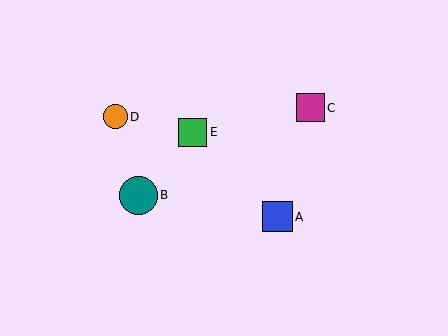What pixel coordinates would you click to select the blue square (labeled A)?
Click at (277, 217) to select the blue square A.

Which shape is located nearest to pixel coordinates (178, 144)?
The green square (labeled E) at (193, 132) is nearest to that location.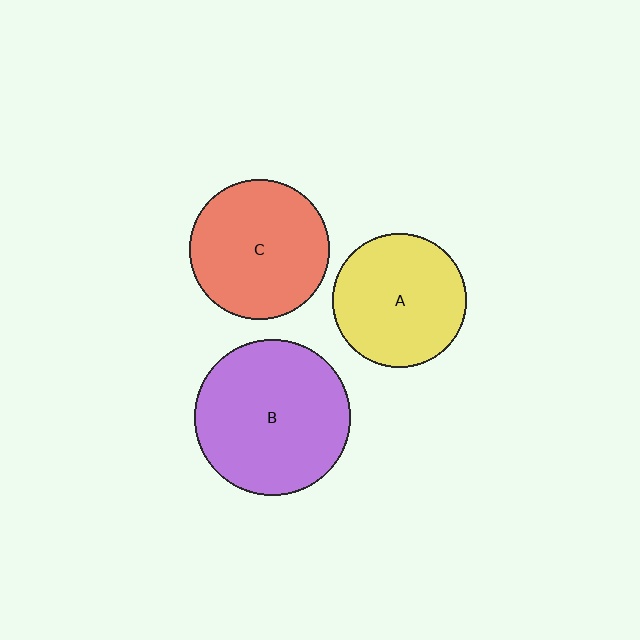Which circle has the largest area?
Circle B (purple).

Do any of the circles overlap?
No, none of the circles overlap.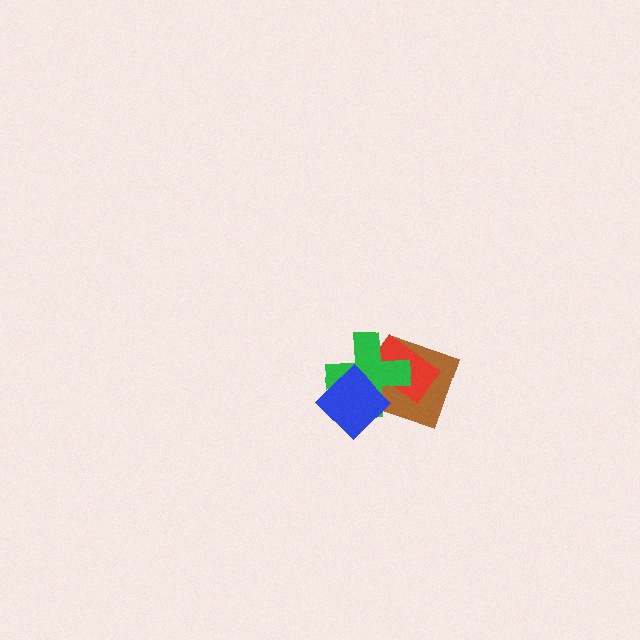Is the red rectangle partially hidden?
Yes, it is partially covered by another shape.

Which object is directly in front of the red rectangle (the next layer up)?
The green cross is directly in front of the red rectangle.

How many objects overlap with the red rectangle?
3 objects overlap with the red rectangle.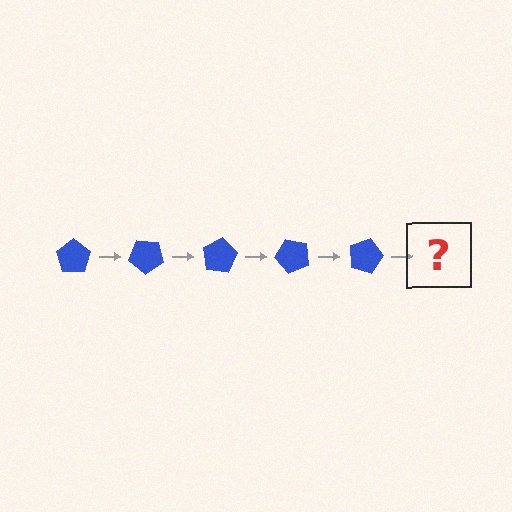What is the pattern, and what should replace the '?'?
The pattern is that the pentagon rotates 40 degrees each step. The '?' should be a blue pentagon rotated 200 degrees.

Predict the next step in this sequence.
The next step is a blue pentagon rotated 200 degrees.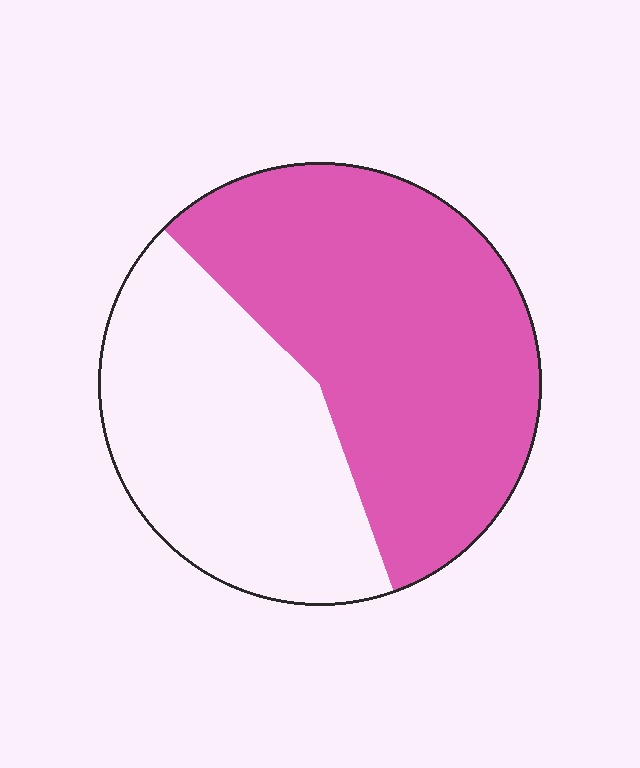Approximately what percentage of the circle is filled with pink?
Approximately 55%.